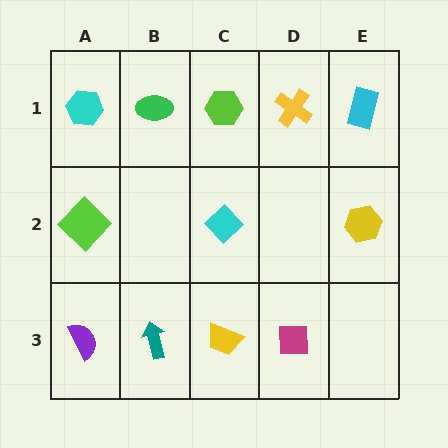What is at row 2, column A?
A lime diamond.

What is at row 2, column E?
A yellow hexagon.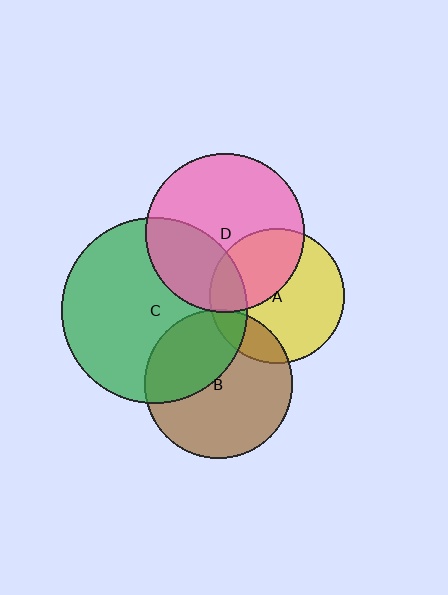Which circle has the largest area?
Circle C (green).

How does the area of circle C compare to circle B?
Approximately 1.6 times.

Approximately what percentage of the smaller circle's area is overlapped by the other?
Approximately 40%.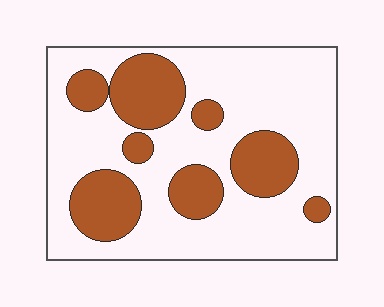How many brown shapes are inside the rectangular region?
8.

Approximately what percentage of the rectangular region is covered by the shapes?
Approximately 30%.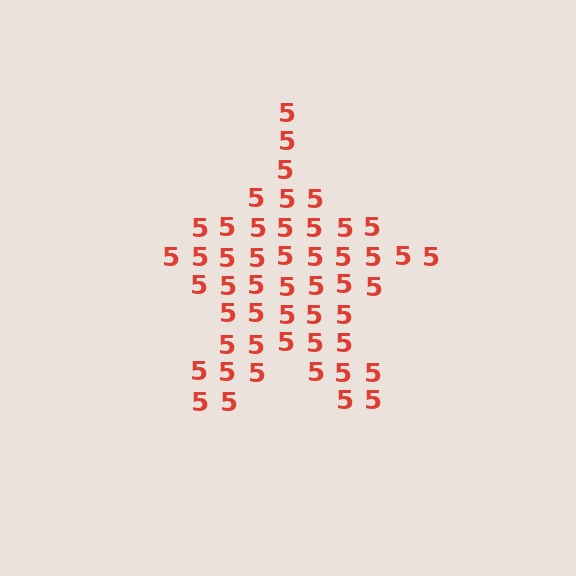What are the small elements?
The small elements are digit 5's.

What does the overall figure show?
The overall figure shows a star.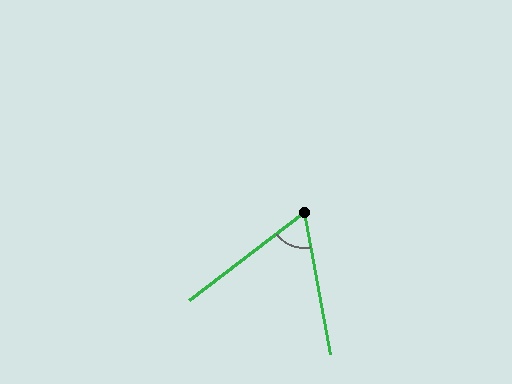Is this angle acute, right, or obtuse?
It is acute.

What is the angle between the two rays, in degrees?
Approximately 63 degrees.